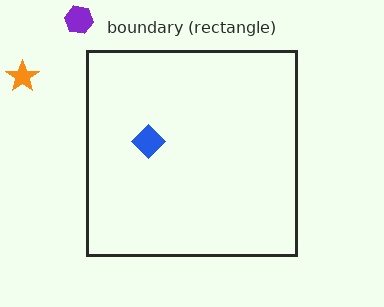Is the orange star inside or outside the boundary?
Outside.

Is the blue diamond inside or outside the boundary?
Inside.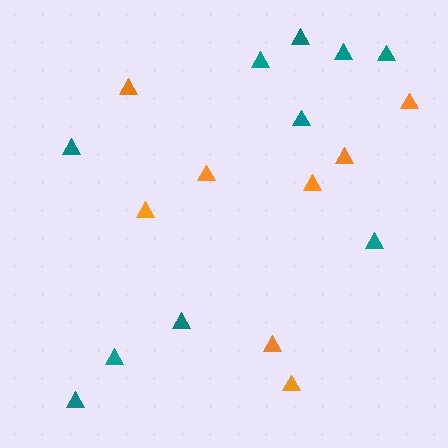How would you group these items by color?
There are 2 groups: one group of orange triangles (8) and one group of teal triangles (10).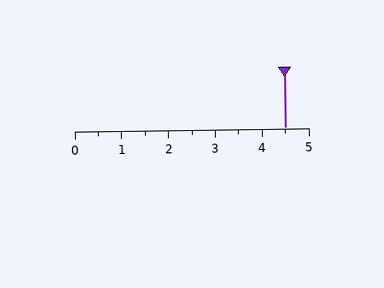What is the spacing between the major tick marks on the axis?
The major ticks are spaced 1 apart.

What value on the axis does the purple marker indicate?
The marker indicates approximately 4.5.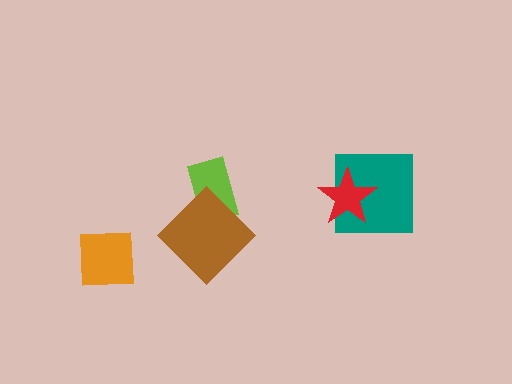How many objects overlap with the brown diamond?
1 object overlaps with the brown diamond.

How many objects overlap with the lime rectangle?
1 object overlaps with the lime rectangle.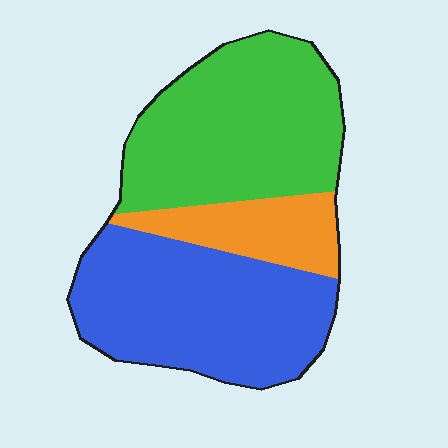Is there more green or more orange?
Green.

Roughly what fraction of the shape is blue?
Blue takes up between a third and a half of the shape.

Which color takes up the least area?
Orange, at roughly 15%.